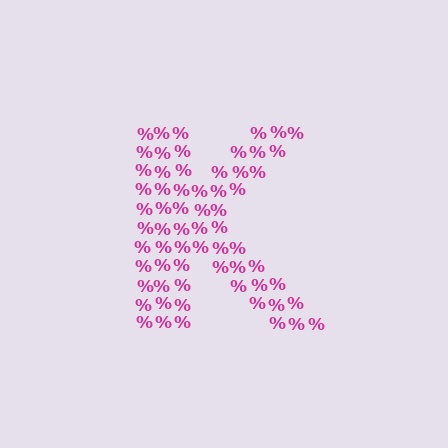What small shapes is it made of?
It is made of small percent signs.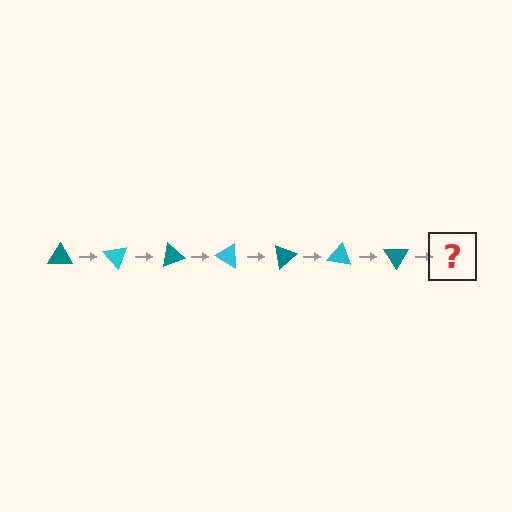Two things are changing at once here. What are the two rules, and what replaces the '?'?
The two rules are that it rotates 50 degrees each step and the color cycles through teal and cyan. The '?' should be a cyan triangle, rotated 350 degrees from the start.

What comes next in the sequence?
The next element should be a cyan triangle, rotated 350 degrees from the start.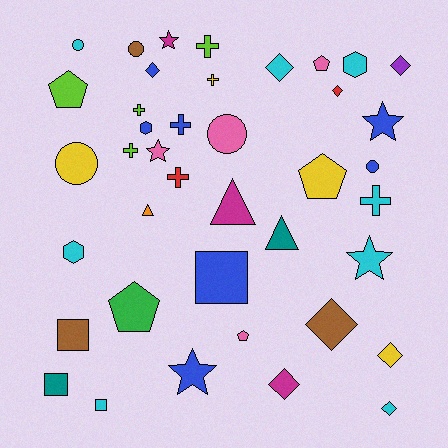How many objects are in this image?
There are 40 objects.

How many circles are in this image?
There are 5 circles.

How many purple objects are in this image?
There is 1 purple object.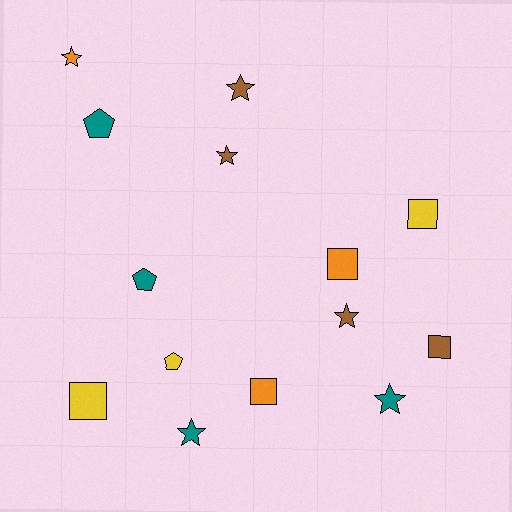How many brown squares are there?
There is 1 brown square.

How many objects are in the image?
There are 14 objects.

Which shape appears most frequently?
Star, with 6 objects.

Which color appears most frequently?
Teal, with 4 objects.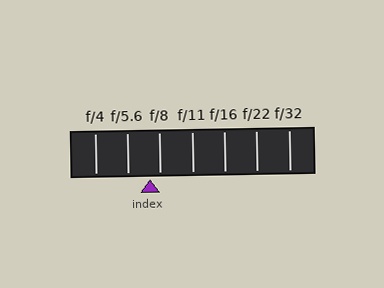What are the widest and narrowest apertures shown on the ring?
The widest aperture shown is f/4 and the narrowest is f/32.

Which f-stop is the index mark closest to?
The index mark is closest to f/8.